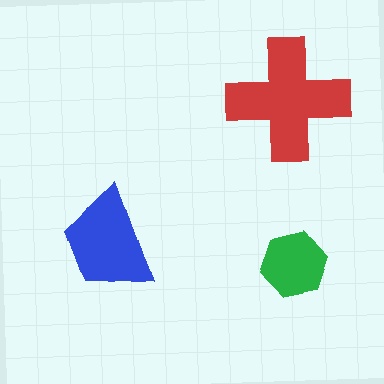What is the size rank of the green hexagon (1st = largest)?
3rd.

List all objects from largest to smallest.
The red cross, the blue trapezoid, the green hexagon.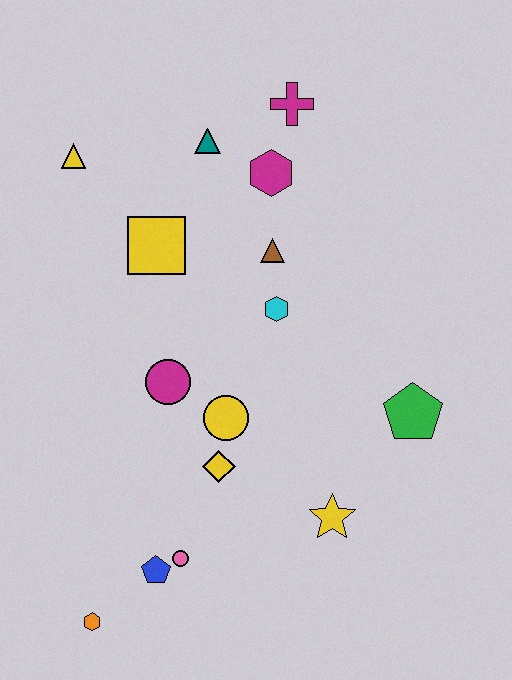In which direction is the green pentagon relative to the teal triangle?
The green pentagon is below the teal triangle.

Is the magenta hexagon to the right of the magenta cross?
No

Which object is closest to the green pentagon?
The yellow star is closest to the green pentagon.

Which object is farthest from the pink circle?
The magenta cross is farthest from the pink circle.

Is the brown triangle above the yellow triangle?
No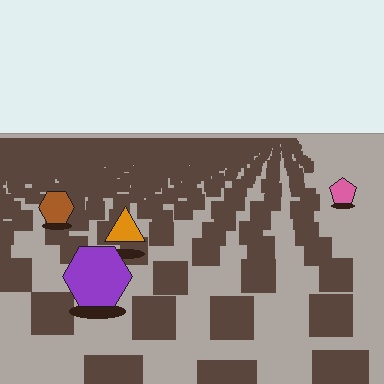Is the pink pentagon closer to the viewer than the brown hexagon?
No. The brown hexagon is closer — you can tell from the texture gradient: the ground texture is coarser near it.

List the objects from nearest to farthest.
From nearest to farthest: the purple hexagon, the orange triangle, the brown hexagon, the pink pentagon.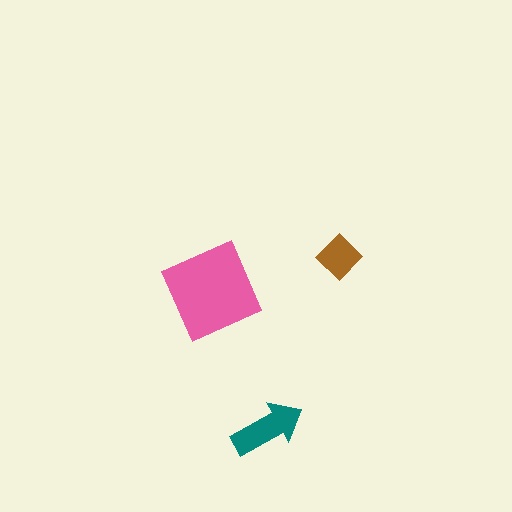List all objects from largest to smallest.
The pink diamond, the teal arrow, the brown diamond.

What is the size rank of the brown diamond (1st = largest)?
3rd.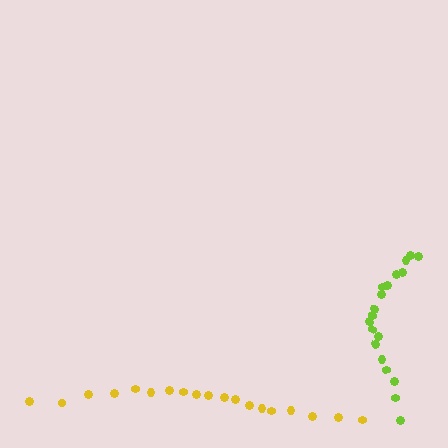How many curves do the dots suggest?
There are 2 distinct paths.